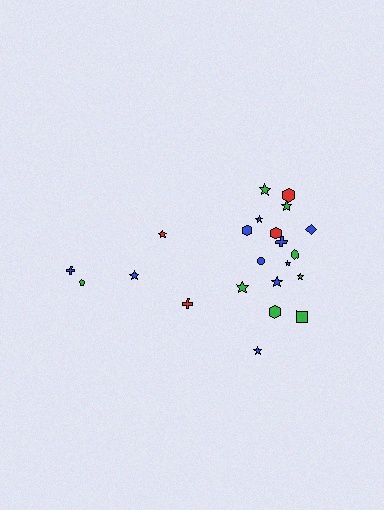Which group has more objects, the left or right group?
The right group.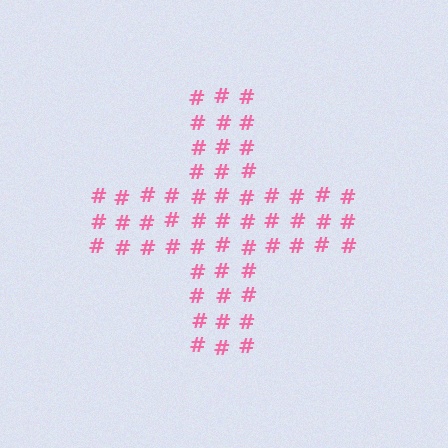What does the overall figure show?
The overall figure shows a cross.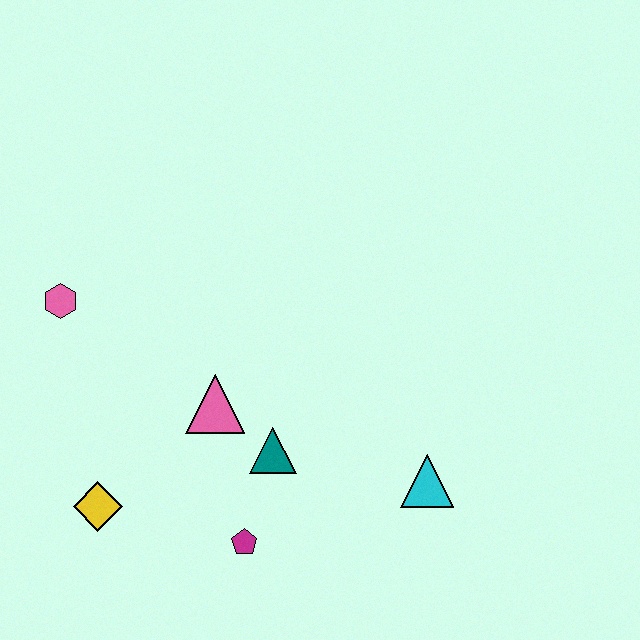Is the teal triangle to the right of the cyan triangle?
No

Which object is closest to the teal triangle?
The pink triangle is closest to the teal triangle.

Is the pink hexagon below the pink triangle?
No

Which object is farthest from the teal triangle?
The pink hexagon is farthest from the teal triangle.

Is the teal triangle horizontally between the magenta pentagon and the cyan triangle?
Yes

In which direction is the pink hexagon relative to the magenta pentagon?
The pink hexagon is above the magenta pentagon.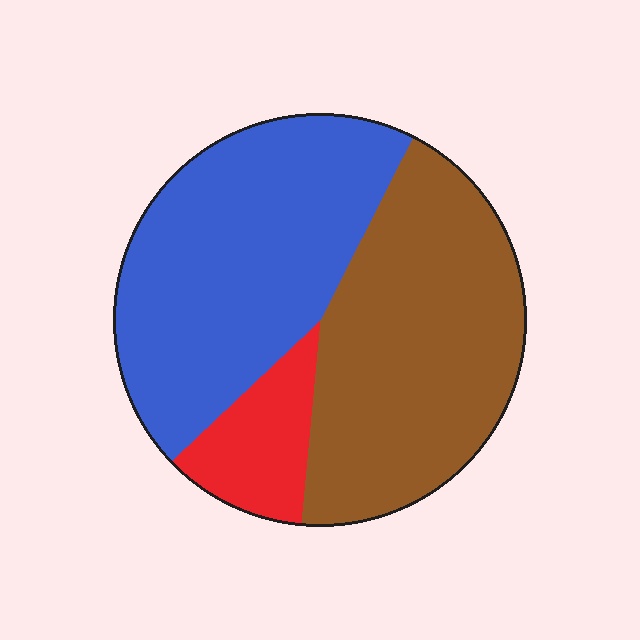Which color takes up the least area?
Red, at roughly 10%.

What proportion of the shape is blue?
Blue covers roughly 45% of the shape.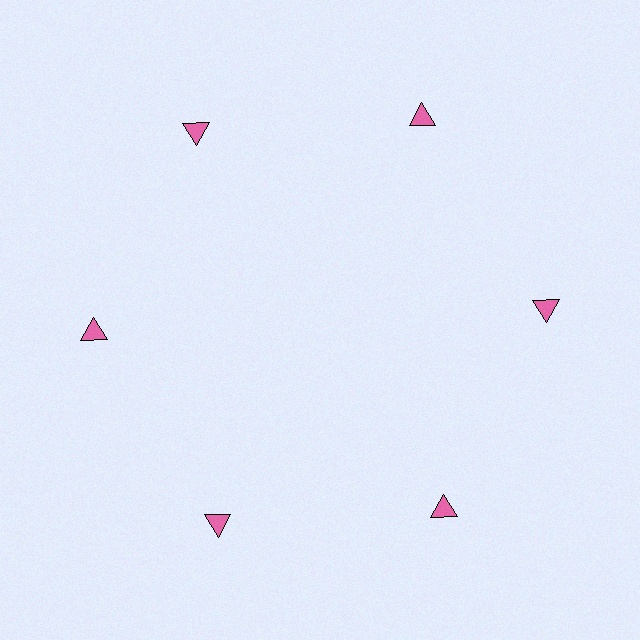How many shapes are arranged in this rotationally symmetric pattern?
There are 6 shapes, arranged in 6 groups of 1.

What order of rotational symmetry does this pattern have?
This pattern has 6-fold rotational symmetry.